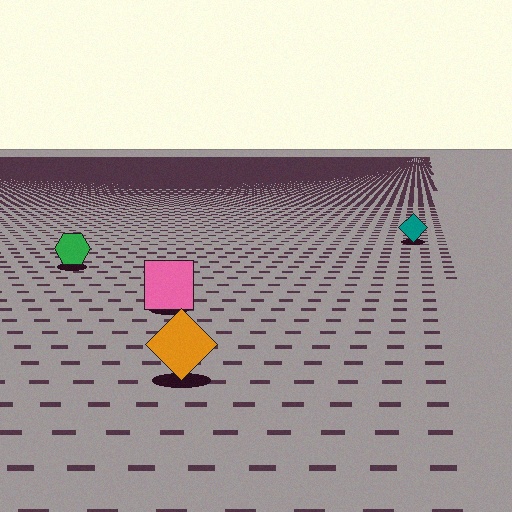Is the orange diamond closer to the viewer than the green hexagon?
Yes. The orange diamond is closer — you can tell from the texture gradient: the ground texture is coarser near it.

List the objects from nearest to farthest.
From nearest to farthest: the orange diamond, the pink square, the green hexagon, the teal diamond.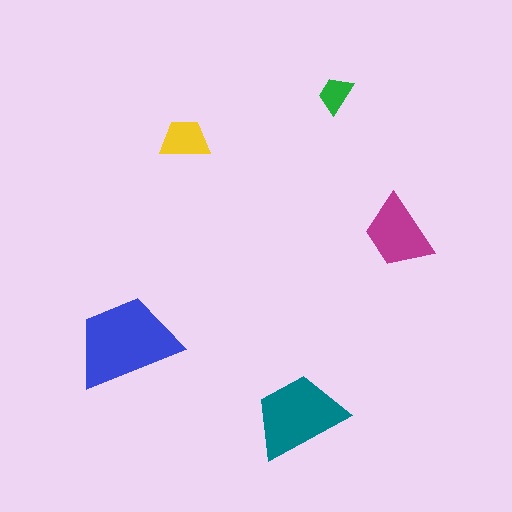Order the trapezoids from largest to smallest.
the blue one, the teal one, the magenta one, the yellow one, the green one.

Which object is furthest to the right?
The magenta trapezoid is rightmost.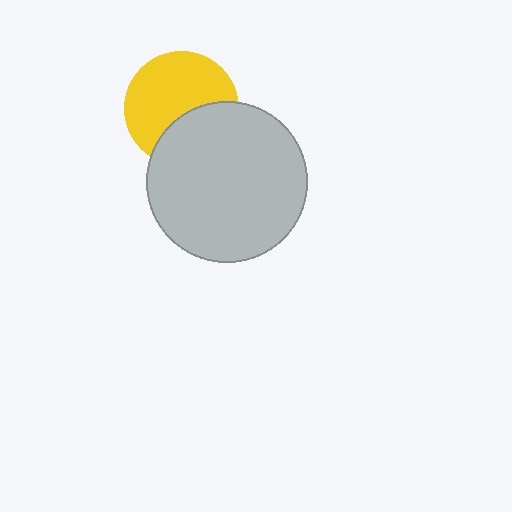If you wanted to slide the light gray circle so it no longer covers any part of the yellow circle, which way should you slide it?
Slide it down — that is the most direct way to separate the two shapes.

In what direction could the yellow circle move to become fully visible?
The yellow circle could move up. That would shift it out from behind the light gray circle entirely.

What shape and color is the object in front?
The object in front is a light gray circle.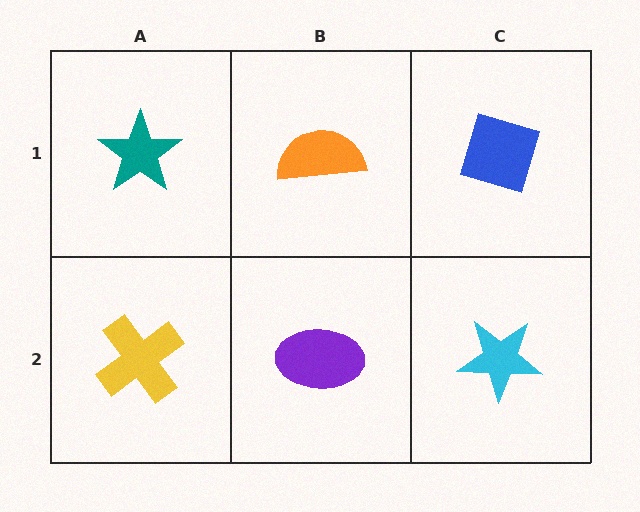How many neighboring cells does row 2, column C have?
2.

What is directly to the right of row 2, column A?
A purple ellipse.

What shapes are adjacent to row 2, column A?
A teal star (row 1, column A), a purple ellipse (row 2, column B).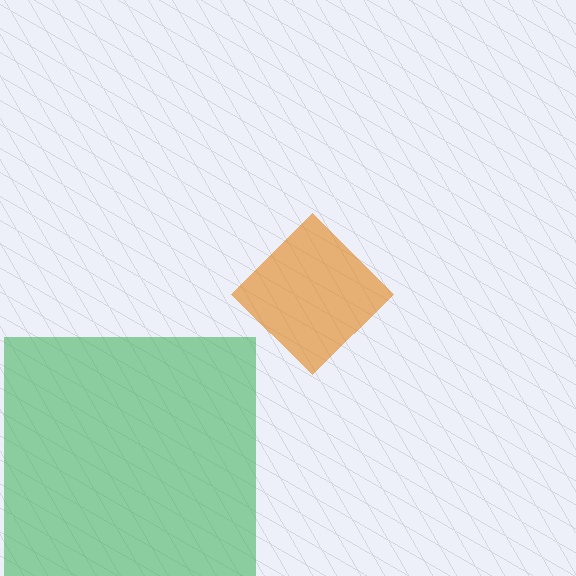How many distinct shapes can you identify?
There are 2 distinct shapes: an orange diamond, a green square.